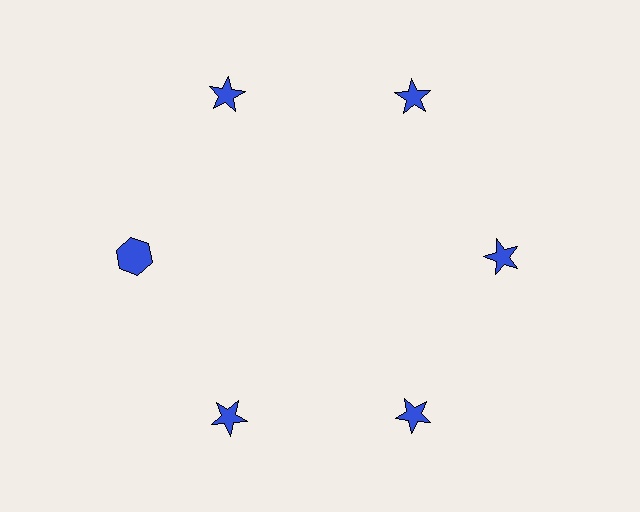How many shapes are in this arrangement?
There are 6 shapes arranged in a ring pattern.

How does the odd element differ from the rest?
It has a different shape: hexagon instead of star.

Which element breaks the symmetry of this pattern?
The blue hexagon at roughly the 9 o'clock position breaks the symmetry. All other shapes are blue stars.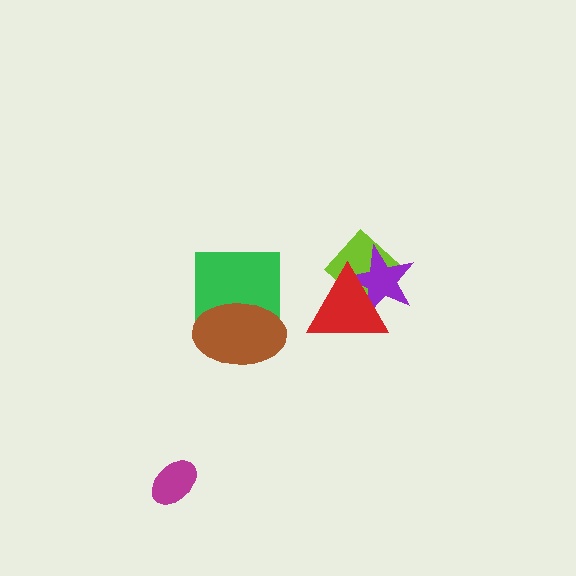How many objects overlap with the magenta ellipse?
0 objects overlap with the magenta ellipse.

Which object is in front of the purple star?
The red triangle is in front of the purple star.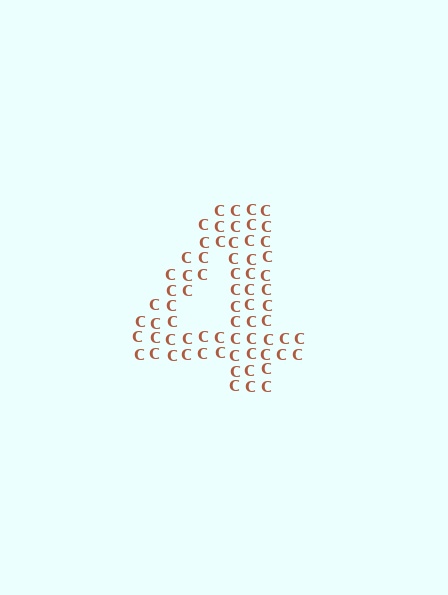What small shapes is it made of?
It is made of small letter C's.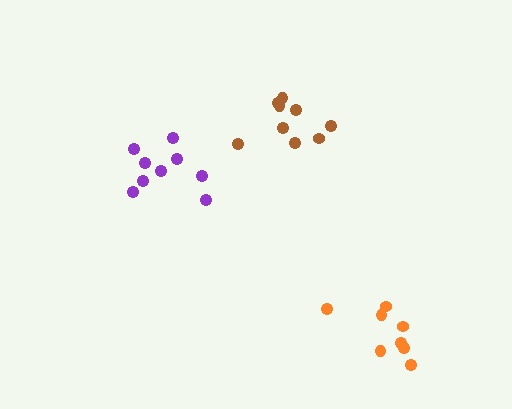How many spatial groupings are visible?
There are 3 spatial groupings.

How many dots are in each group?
Group 1: 8 dots, Group 2: 9 dots, Group 3: 9 dots (26 total).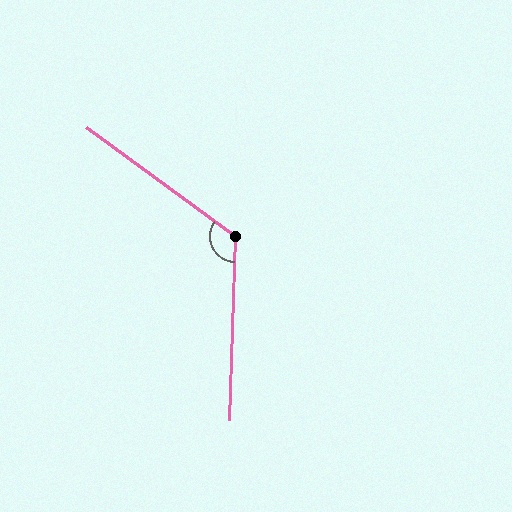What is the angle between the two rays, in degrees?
Approximately 124 degrees.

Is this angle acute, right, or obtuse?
It is obtuse.